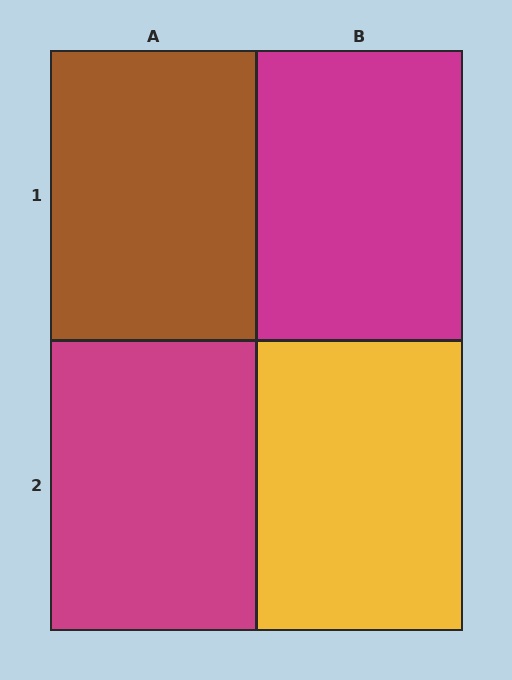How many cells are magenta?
2 cells are magenta.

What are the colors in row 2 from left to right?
Magenta, yellow.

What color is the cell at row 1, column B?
Magenta.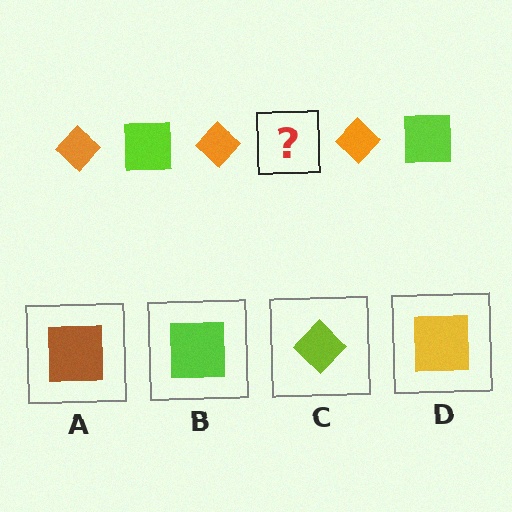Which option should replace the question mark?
Option B.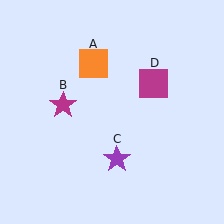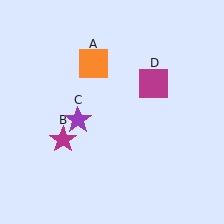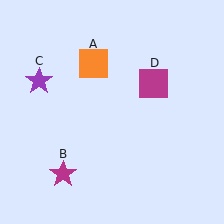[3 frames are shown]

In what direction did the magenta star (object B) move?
The magenta star (object B) moved down.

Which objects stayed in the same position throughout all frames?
Orange square (object A) and magenta square (object D) remained stationary.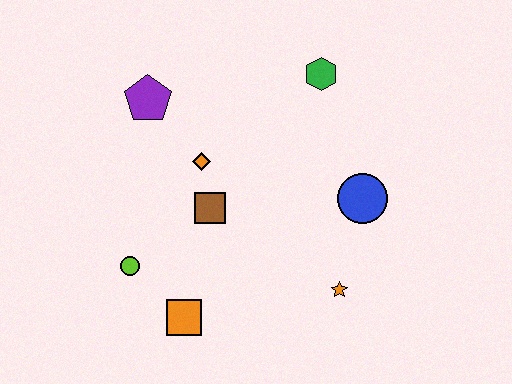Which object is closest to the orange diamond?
The brown square is closest to the orange diamond.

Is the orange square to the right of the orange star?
No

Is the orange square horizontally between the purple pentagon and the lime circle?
No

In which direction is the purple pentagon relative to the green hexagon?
The purple pentagon is to the left of the green hexagon.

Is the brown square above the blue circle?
No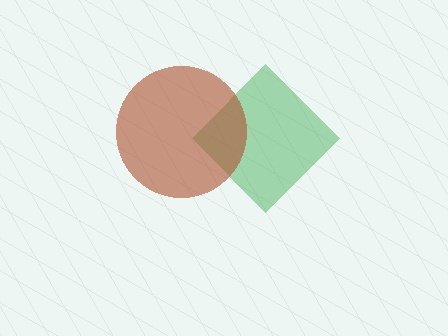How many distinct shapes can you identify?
There are 2 distinct shapes: a green diamond, a brown circle.